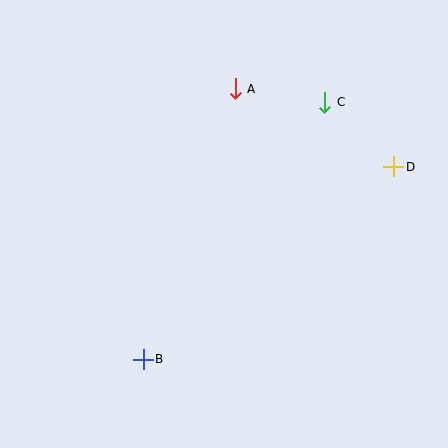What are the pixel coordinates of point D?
Point D is at (394, 167).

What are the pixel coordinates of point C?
Point C is at (325, 103).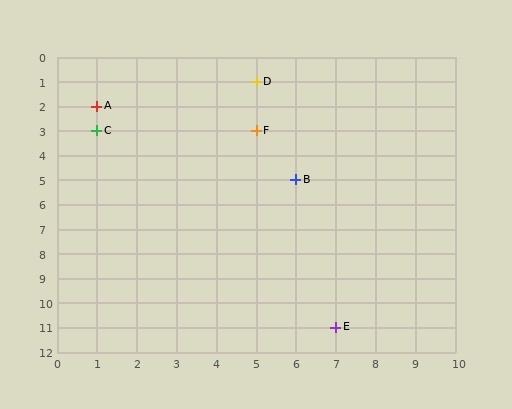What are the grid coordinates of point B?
Point B is at grid coordinates (6, 5).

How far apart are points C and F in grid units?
Points C and F are 4 columns apart.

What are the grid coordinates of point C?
Point C is at grid coordinates (1, 3).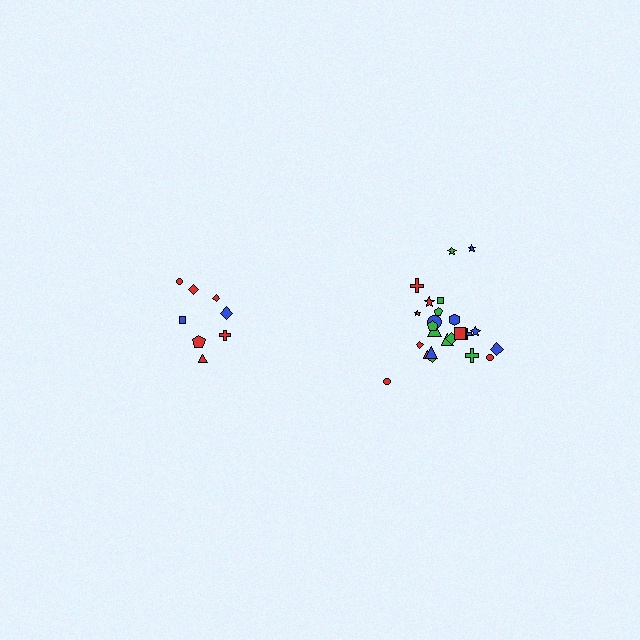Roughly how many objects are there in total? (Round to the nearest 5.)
Roughly 35 objects in total.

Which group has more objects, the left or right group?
The right group.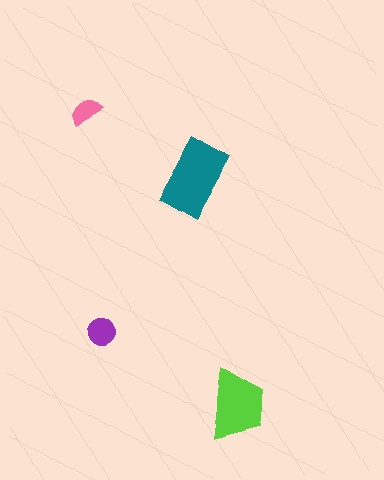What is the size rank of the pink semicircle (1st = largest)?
4th.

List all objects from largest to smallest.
The teal rectangle, the lime trapezoid, the purple circle, the pink semicircle.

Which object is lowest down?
The lime trapezoid is bottommost.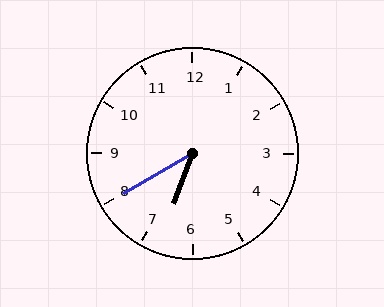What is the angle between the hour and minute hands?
Approximately 40 degrees.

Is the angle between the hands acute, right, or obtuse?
It is acute.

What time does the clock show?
6:40.